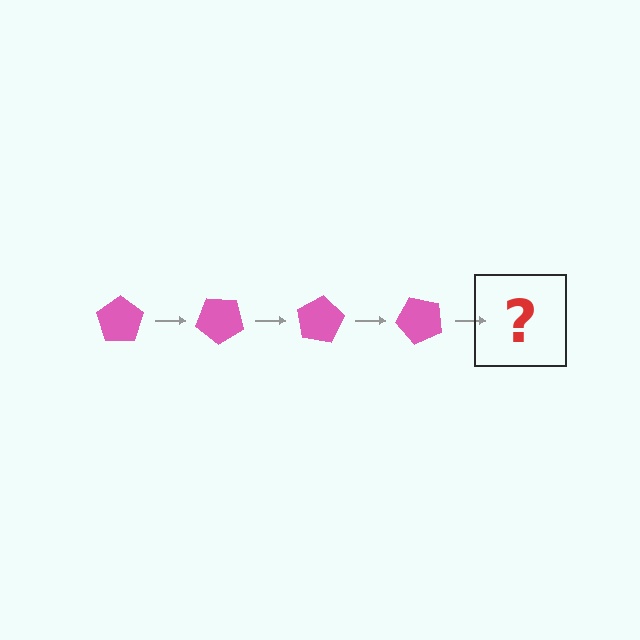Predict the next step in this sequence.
The next step is a pink pentagon rotated 160 degrees.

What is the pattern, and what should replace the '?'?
The pattern is that the pentagon rotates 40 degrees each step. The '?' should be a pink pentagon rotated 160 degrees.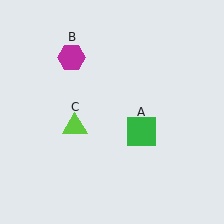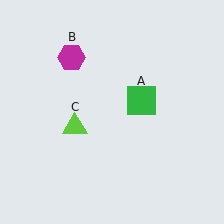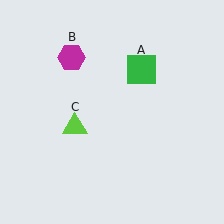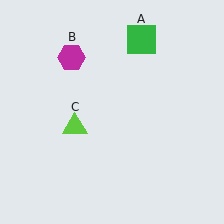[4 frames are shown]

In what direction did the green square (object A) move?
The green square (object A) moved up.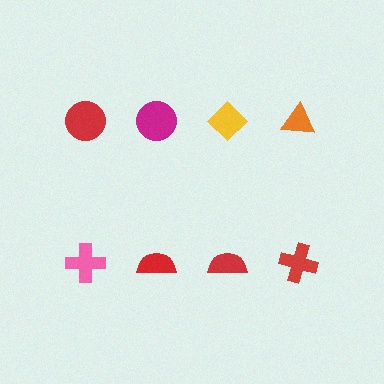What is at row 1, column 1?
A red circle.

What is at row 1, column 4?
An orange triangle.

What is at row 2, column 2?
A red semicircle.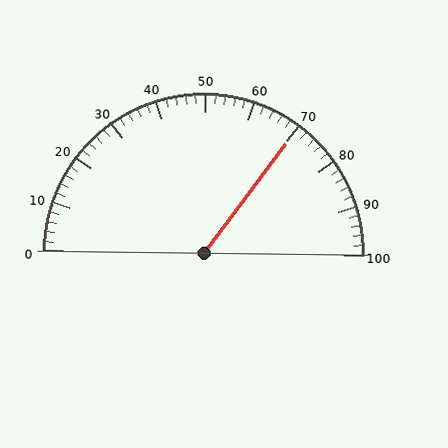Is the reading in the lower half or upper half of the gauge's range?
The reading is in the upper half of the range (0 to 100).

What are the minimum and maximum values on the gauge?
The gauge ranges from 0 to 100.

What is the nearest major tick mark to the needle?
The nearest major tick mark is 70.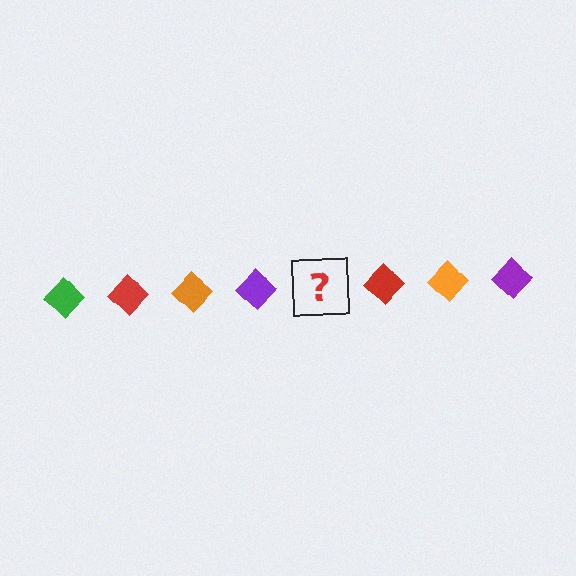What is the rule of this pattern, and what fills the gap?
The rule is that the pattern cycles through green, red, orange, purple diamonds. The gap should be filled with a green diamond.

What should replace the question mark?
The question mark should be replaced with a green diamond.